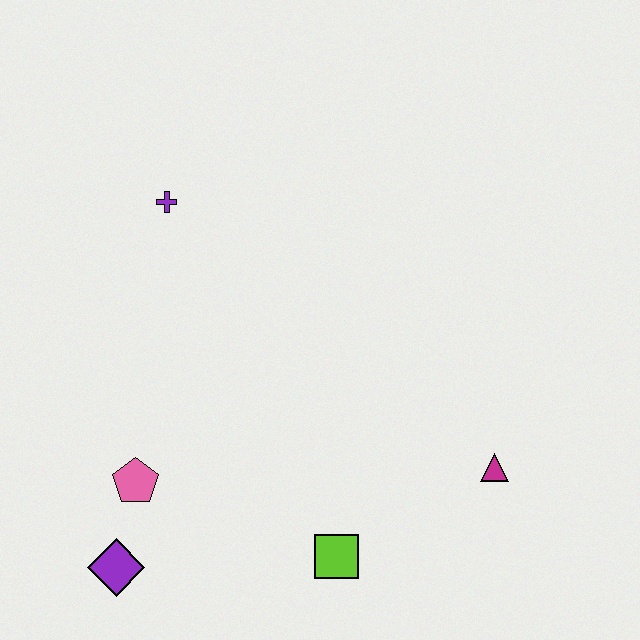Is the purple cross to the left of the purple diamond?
No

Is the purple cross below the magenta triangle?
No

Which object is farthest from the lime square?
The purple cross is farthest from the lime square.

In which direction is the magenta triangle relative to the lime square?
The magenta triangle is to the right of the lime square.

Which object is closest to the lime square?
The magenta triangle is closest to the lime square.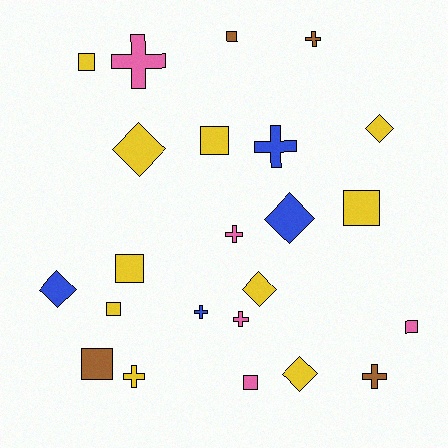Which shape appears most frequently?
Square, with 9 objects.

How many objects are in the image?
There are 23 objects.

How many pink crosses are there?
There are 3 pink crosses.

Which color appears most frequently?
Yellow, with 10 objects.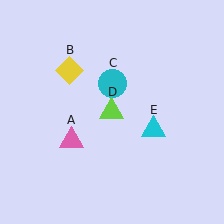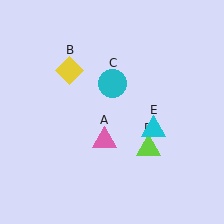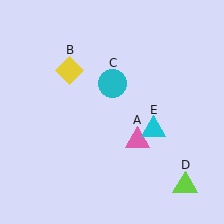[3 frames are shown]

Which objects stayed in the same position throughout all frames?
Yellow diamond (object B) and cyan circle (object C) and cyan triangle (object E) remained stationary.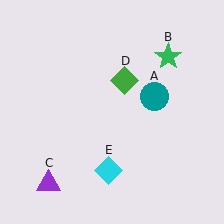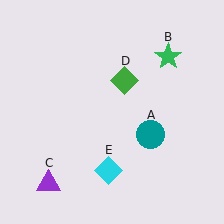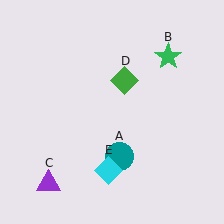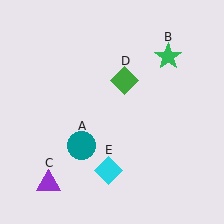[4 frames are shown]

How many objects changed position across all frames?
1 object changed position: teal circle (object A).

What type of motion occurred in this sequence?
The teal circle (object A) rotated clockwise around the center of the scene.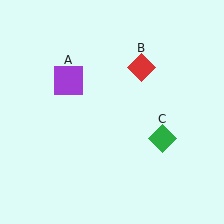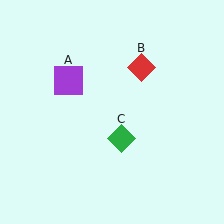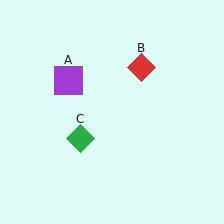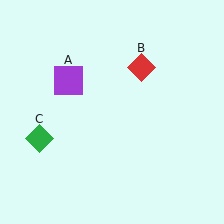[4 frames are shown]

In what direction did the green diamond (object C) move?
The green diamond (object C) moved left.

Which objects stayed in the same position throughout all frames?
Purple square (object A) and red diamond (object B) remained stationary.